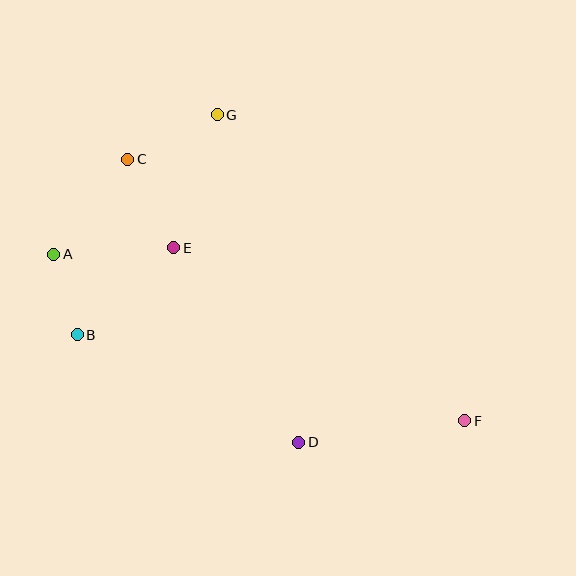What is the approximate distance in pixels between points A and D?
The distance between A and D is approximately 309 pixels.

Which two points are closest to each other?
Points A and B are closest to each other.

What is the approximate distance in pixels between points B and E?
The distance between B and E is approximately 130 pixels.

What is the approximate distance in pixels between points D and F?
The distance between D and F is approximately 167 pixels.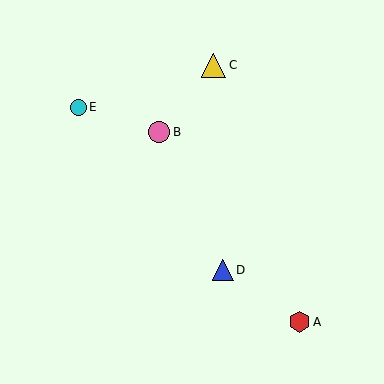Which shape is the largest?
The yellow triangle (labeled C) is the largest.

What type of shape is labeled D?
Shape D is a blue triangle.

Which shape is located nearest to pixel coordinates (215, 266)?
The blue triangle (labeled D) at (223, 270) is nearest to that location.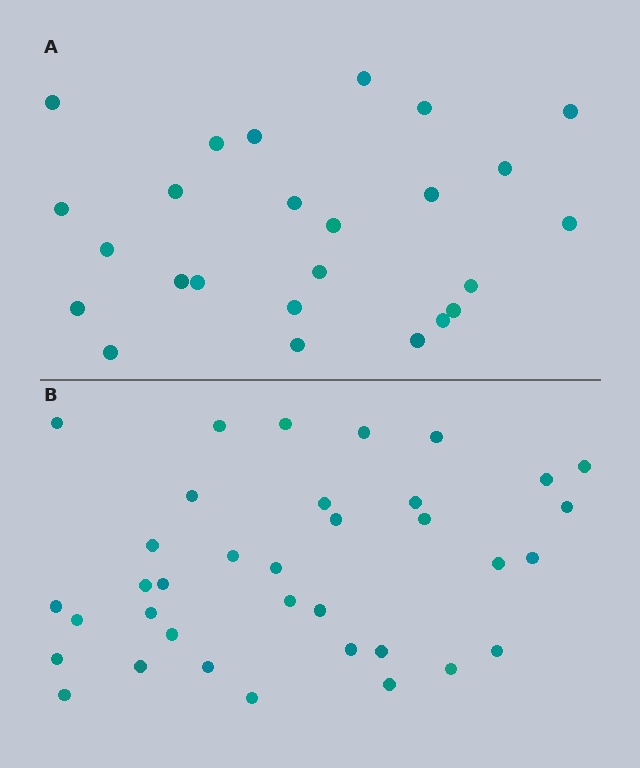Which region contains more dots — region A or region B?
Region B (the bottom region) has more dots.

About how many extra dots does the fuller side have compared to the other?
Region B has roughly 12 or so more dots than region A.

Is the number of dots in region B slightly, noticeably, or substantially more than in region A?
Region B has noticeably more, but not dramatically so. The ratio is roughly 1.4 to 1.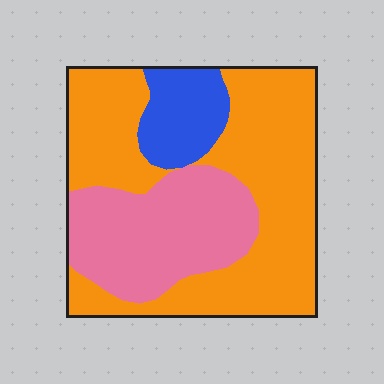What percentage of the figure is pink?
Pink covers roughly 30% of the figure.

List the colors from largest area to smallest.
From largest to smallest: orange, pink, blue.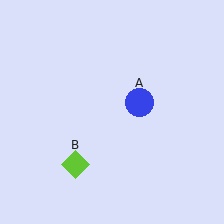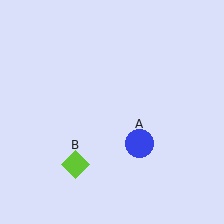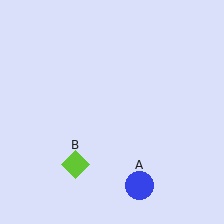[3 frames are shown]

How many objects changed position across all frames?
1 object changed position: blue circle (object A).